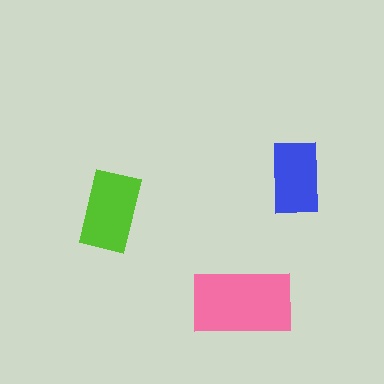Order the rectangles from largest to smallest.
the pink one, the lime one, the blue one.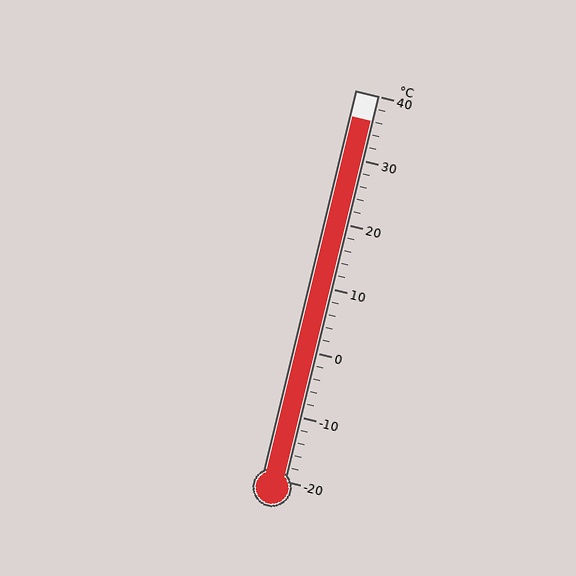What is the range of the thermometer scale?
The thermometer scale ranges from -20°C to 40°C.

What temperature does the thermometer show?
The thermometer shows approximately 36°C.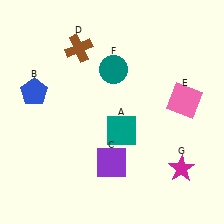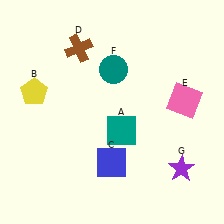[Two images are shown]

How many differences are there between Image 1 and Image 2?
There are 3 differences between the two images.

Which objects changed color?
B changed from blue to yellow. C changed from purple to blue. G changed from magenta to purple.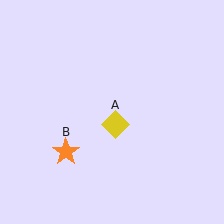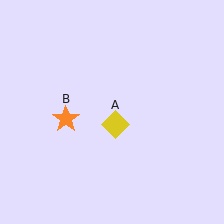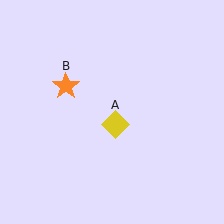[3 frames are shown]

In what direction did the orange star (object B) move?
The orange star (object B) moved up.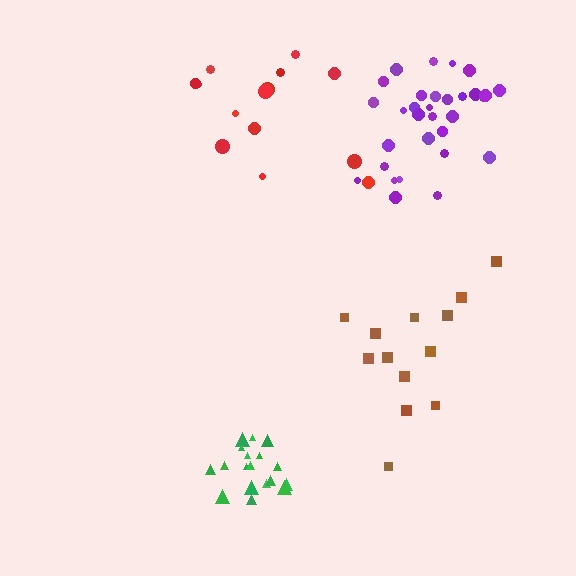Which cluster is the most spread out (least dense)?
Red.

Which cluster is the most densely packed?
Green.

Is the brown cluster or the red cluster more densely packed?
Brown.